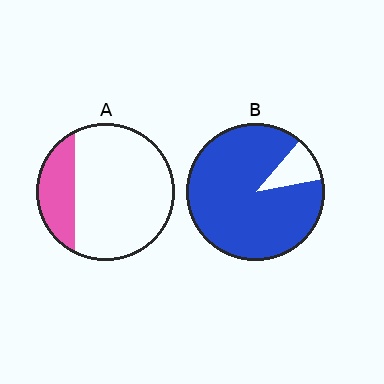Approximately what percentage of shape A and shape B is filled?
A is approximately 25% and B is approximately 90%.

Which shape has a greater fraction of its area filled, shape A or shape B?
Shape B.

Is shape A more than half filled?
No.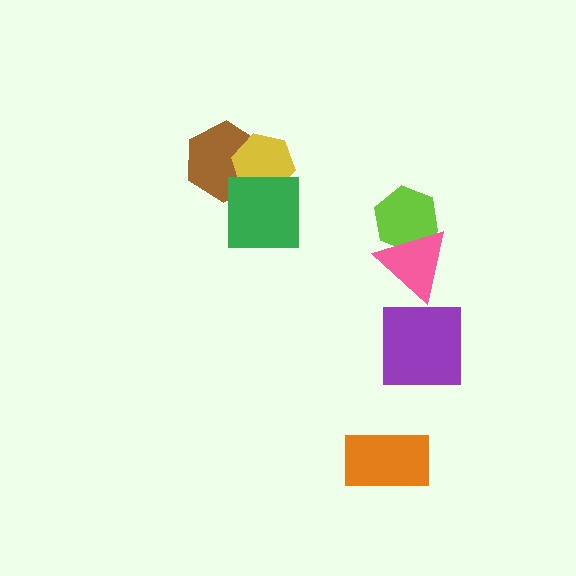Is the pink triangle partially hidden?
No, no other shape covers it.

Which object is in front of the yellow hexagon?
The green square is in front of the yellow hexagon.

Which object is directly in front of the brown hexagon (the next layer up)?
The yellow hexagon is directly in front of the brown hexagon.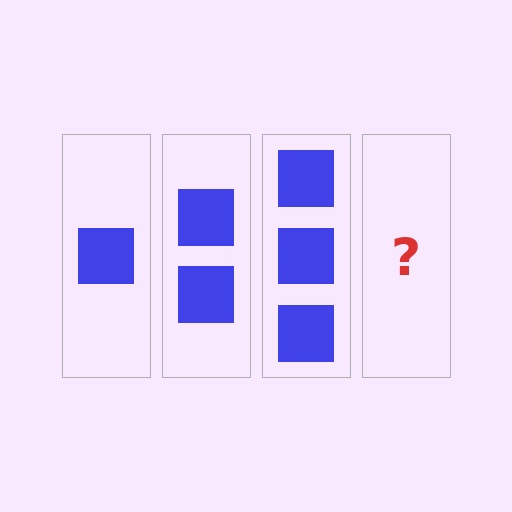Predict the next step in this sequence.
The next step is 4 squares.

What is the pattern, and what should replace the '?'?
The pattern is that each step adds one more square. The '?' should be 4 squares.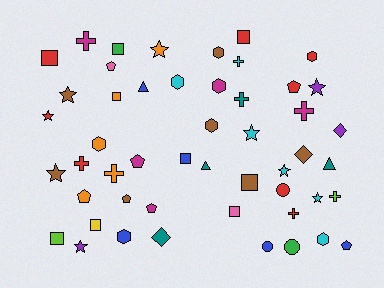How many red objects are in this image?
There are 8 red objects.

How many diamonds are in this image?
There are 3 diamonds.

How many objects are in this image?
There are 50 objects.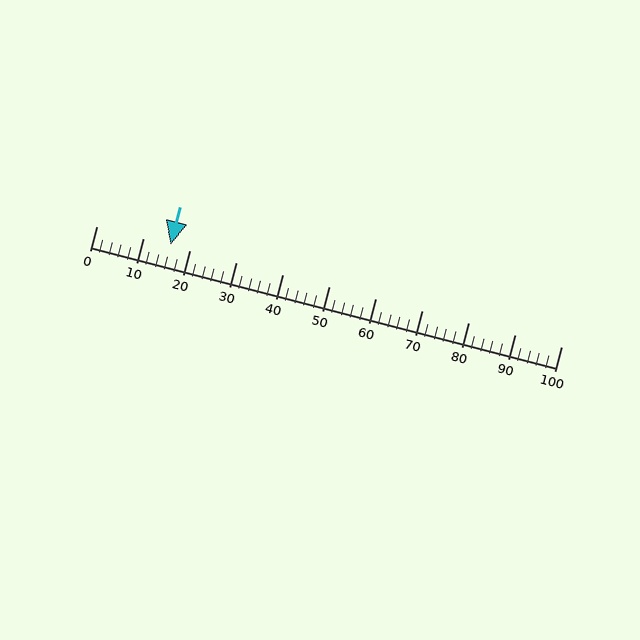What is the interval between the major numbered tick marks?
The major tick marks are spaced 10 units apart.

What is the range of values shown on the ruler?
The ruler shows values from 0 to 100.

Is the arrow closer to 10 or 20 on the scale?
The arrow is closer to 20.